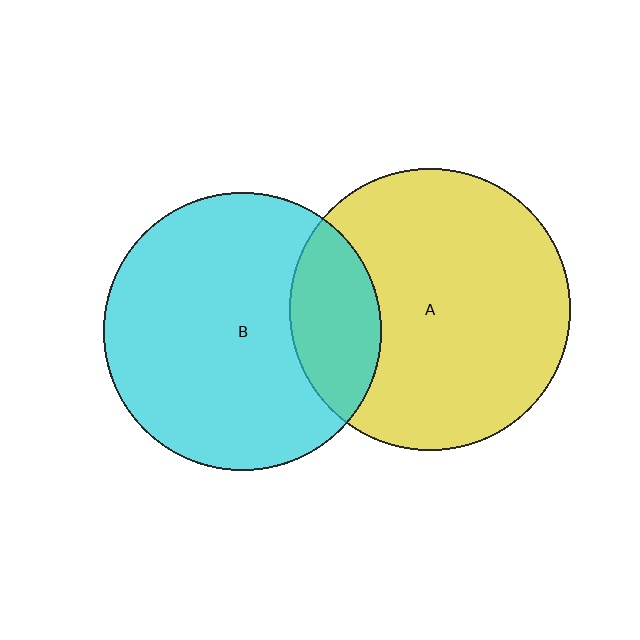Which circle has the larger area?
Circle A (yellow).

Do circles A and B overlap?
Yes.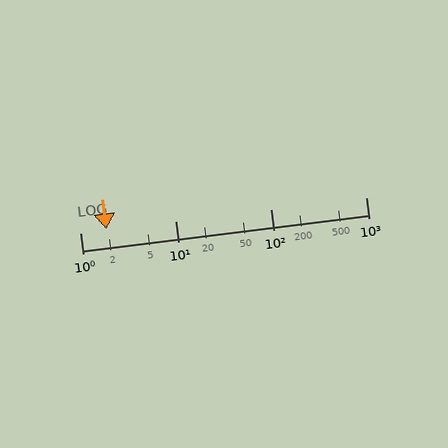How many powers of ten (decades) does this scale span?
The scale spans 3 decades, from 1 to 1000.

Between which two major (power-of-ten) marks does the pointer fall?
The pointer is between 1 and 10.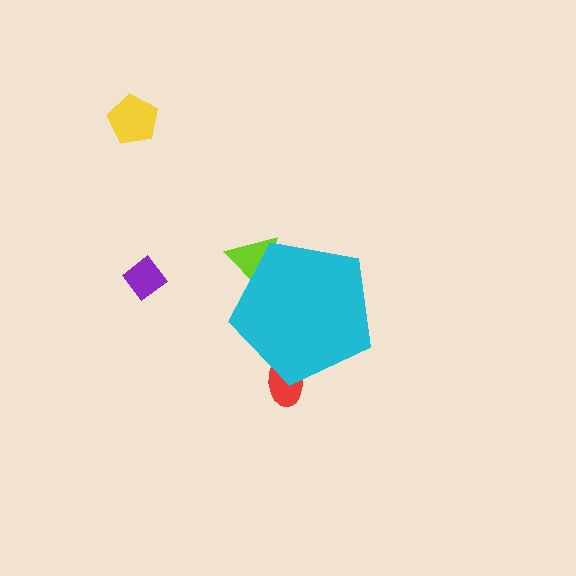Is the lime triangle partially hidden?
Yes, the lime triangle is partially hidden behind the cyan pentagon.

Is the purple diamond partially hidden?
No, the purple diamond is fully visible.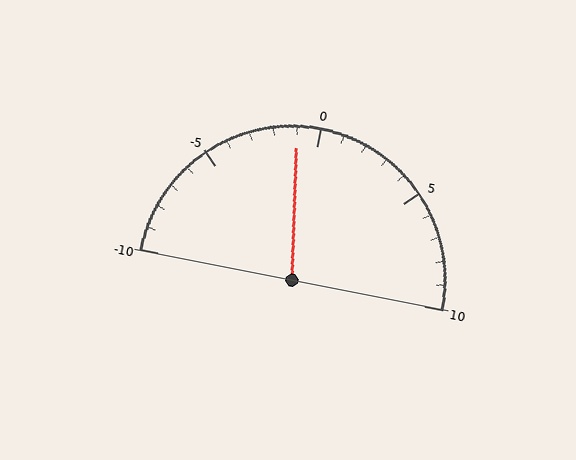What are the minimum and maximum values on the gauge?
The gauge ranges from -10 to 10.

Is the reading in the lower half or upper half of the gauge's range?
The reading is in the lower half of the range (-10 to 10).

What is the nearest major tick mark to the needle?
The nearest major tick mark is 0.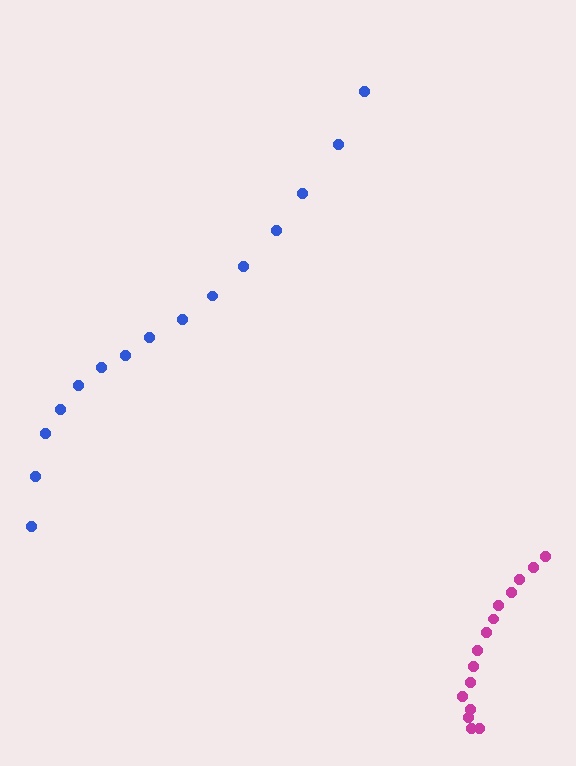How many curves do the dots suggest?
There are 2 distinct paths.